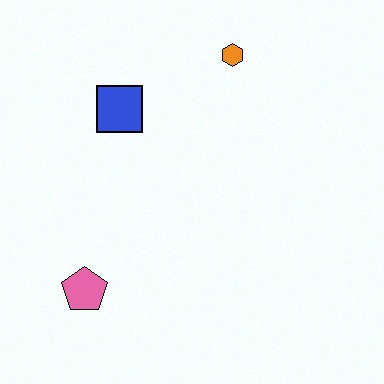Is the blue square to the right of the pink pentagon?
Yes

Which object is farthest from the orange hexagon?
The pink pentagon is farthest from the orange hexagon.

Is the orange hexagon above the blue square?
Yes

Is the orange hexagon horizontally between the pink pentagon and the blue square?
No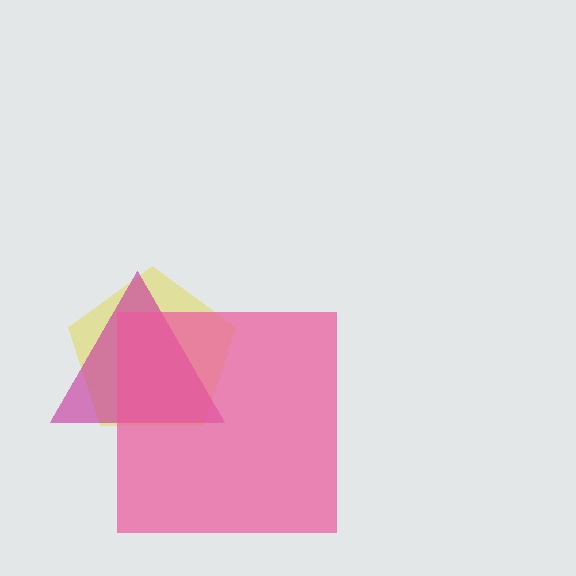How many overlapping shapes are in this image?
There are 3 overlapping shapes in the image.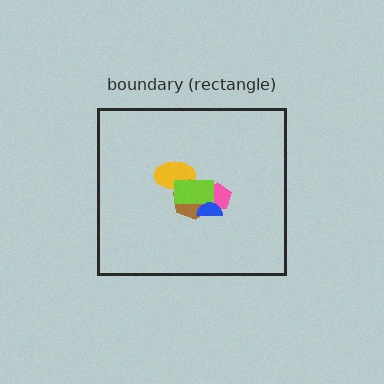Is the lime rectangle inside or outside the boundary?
Inside.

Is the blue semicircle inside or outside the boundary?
Inside.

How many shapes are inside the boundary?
5 inside, 0 outside.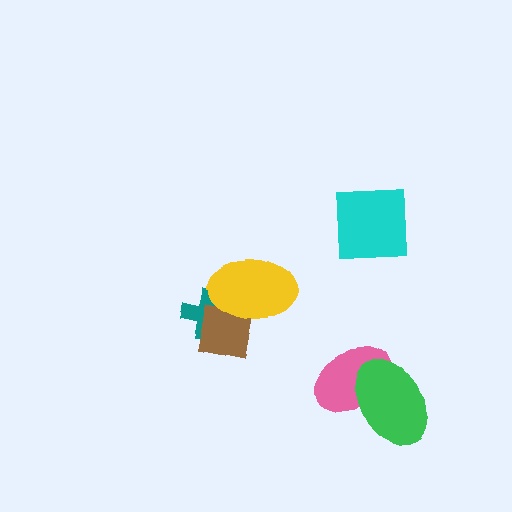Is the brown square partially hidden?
Yes, it is partially covered by another shape.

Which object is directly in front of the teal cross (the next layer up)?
The brown square is directly in front of the teal cross.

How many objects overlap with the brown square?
2 objects overlap with the brown square.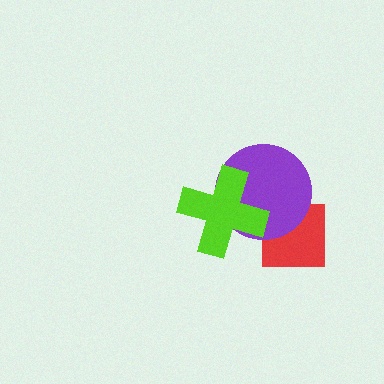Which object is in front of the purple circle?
The lime cross is in front of the purple circle.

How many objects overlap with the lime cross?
1 object overlaps with the lime cross.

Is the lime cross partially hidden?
No, no other shape covers it.